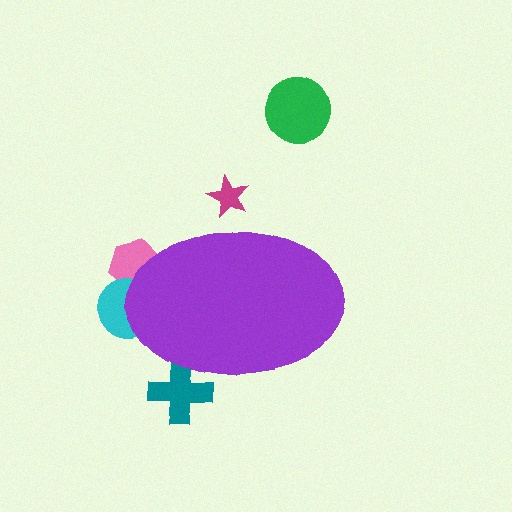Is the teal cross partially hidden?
Yes, the teal cross is partially hidden behind the purple ellipse.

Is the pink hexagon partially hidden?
Yes, the pink hexagon is partially hidden behind the purple ellipse.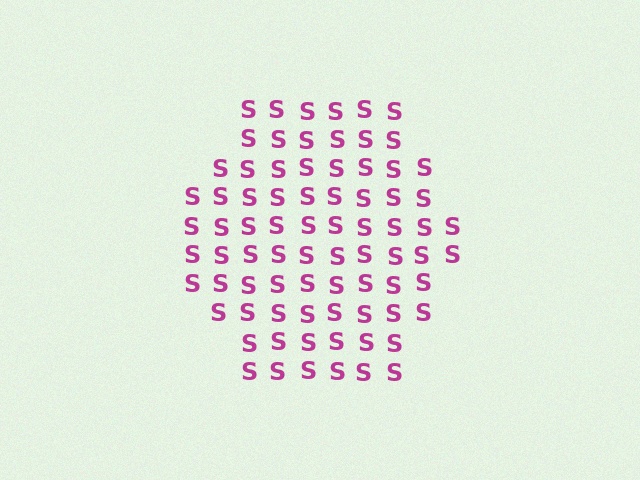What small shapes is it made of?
It is made of small letter S's.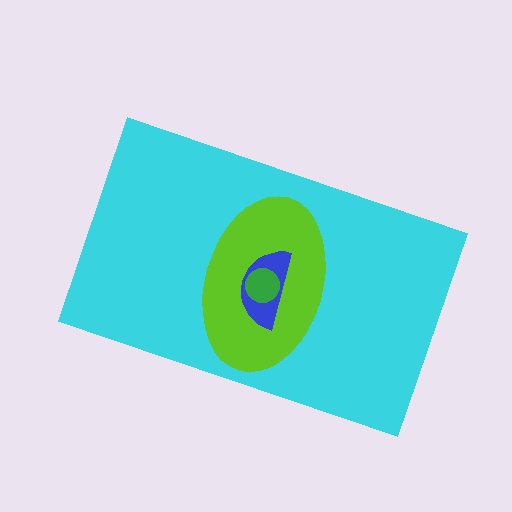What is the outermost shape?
The cyan rectangle.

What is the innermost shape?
The green circle.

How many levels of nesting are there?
4.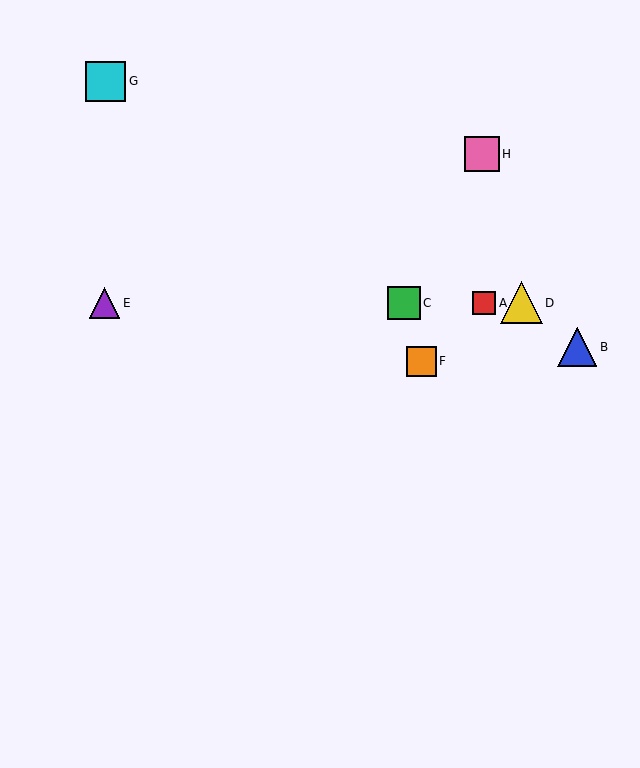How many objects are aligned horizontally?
4 objects (A, C, D, E) are aligned horizontally.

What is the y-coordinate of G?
Object G is at y≈81.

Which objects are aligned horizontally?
Objects A, C, D, E are aligned horizontally.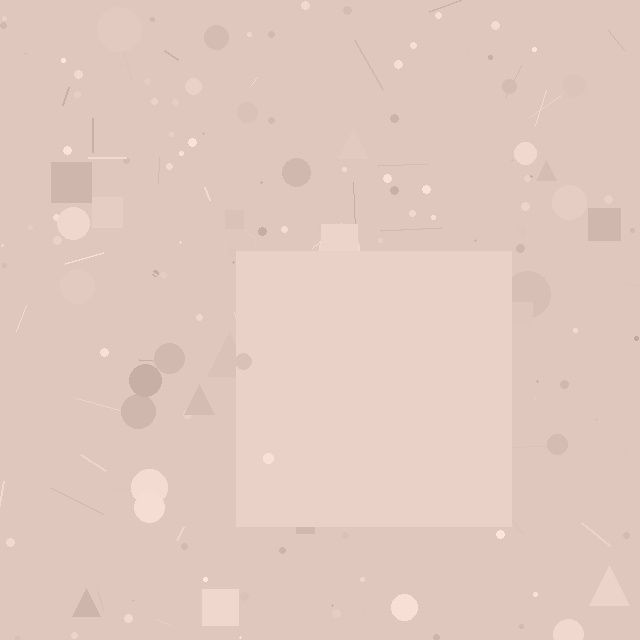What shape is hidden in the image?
A square is hidden in the image.